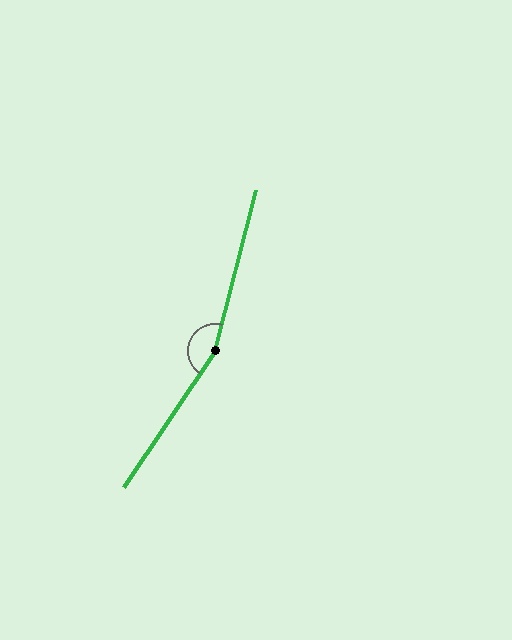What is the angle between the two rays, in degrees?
Approximately 161 degrees.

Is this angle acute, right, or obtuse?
It is obtuse.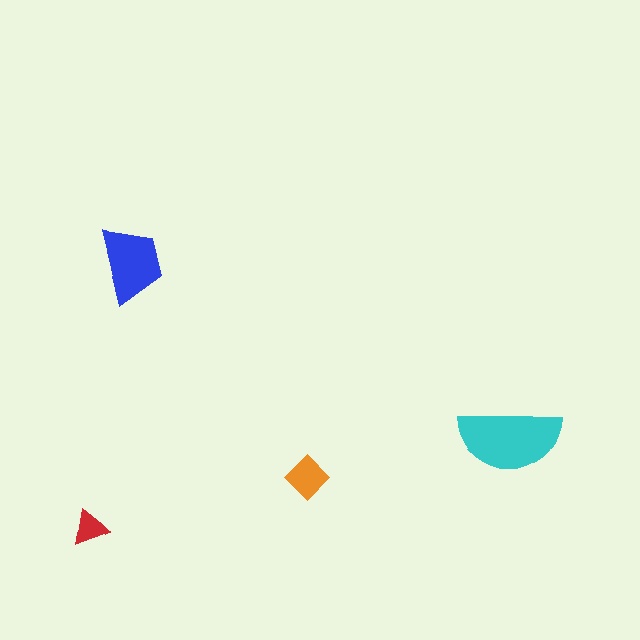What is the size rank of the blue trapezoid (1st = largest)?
2nd.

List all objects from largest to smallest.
The cyan semicircle, the blue trapezoid, the orange diamond, the red triangle.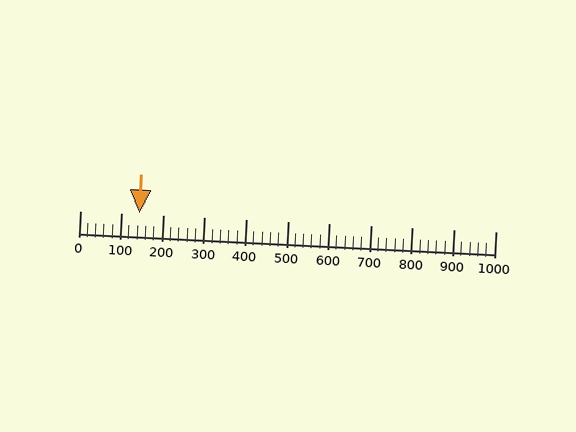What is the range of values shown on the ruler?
The ruler shows values from 0 to 1000.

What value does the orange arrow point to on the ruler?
The orange arrow points to approximately 144.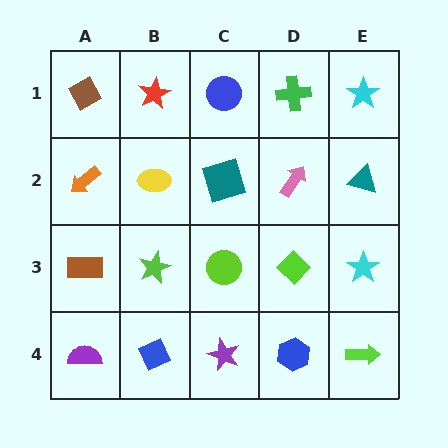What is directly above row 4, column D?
A lime diamond.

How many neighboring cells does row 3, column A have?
3.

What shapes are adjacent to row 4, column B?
A lime star (row 3, column B), a purple semicircle (row 4, column A), a purple star (row 4, column C).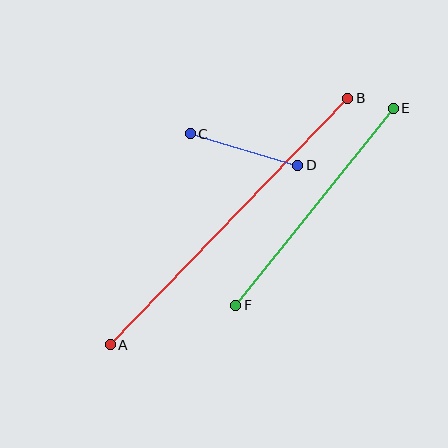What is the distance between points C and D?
The distance is approximately 112 pixels.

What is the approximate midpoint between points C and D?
The midpoint is at approximately (244, 149) pixels.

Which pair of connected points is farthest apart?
Points A and B are farthest apart.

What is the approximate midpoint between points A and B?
The midpoint is at approximately (229, 221) pixels.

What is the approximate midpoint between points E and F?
The midpoint is at approximately (314, 207) pixels.